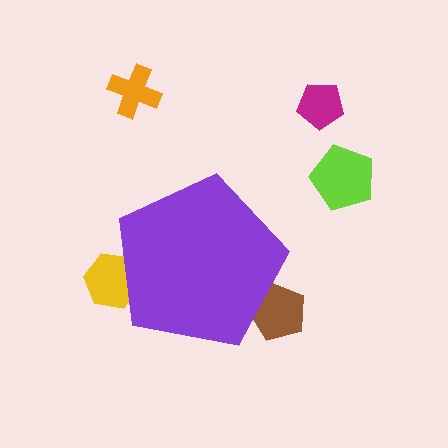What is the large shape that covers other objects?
A purple pentagon.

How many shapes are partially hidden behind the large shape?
2 shapes are partially hidden.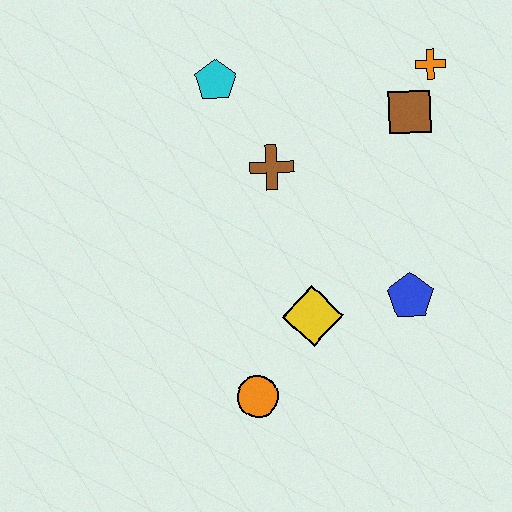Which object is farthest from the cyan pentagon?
The orange circle is farthest from the cyan pentagon.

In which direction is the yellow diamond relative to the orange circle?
The yellow diamond is above the orange circle.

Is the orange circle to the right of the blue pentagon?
No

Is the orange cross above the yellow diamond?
Yes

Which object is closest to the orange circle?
The yellow diamond is closest to the orange circle.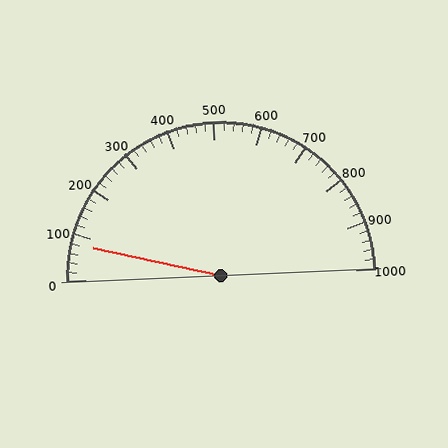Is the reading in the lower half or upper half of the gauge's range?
The reading is in the lower half of the range (0 to 1000).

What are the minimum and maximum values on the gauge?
The gauge ranges from 0 to 1000.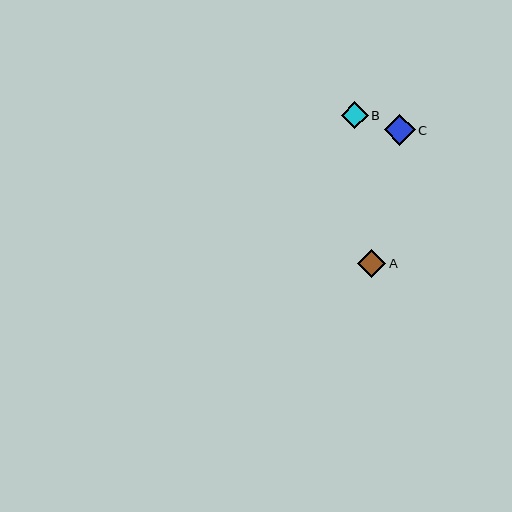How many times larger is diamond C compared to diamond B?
Diamond C is approximately 1.1 times the size of diamond B.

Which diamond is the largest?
Diamond C is the largest with a size of approximately 31 pixels.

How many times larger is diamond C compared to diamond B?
Diamond C is approximately 1.1 times the size of diamond B.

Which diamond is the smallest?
Diamond B is the smallest with a size of approximately 27 pixels.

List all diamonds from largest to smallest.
From largest to smallest: C, A, B.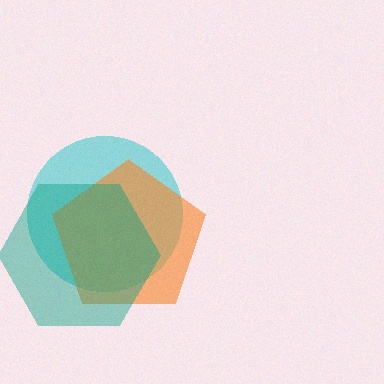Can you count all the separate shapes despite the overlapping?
Yes, there are 3 separate shapes.